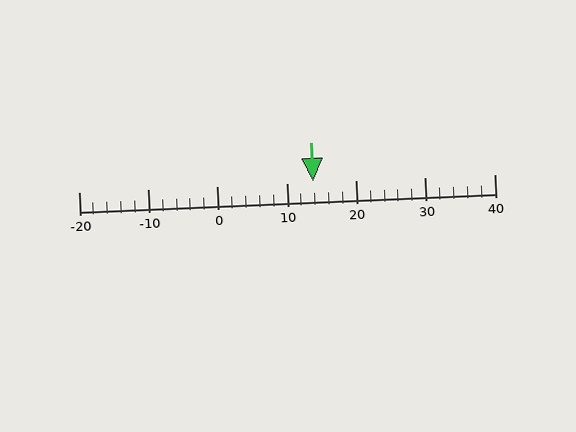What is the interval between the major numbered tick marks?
The major tick marks are spaced 10 units apart.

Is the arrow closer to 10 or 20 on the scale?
The arrow is closer to 10.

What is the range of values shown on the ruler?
The ruler shows values from -20 to 40.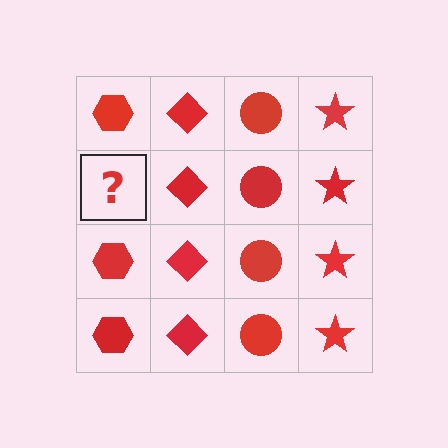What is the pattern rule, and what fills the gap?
The rule is that each column has a consistent shape. The gap should be filled with a red hexagon.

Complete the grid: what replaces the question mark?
The question mark should be replaced with a red hexagon.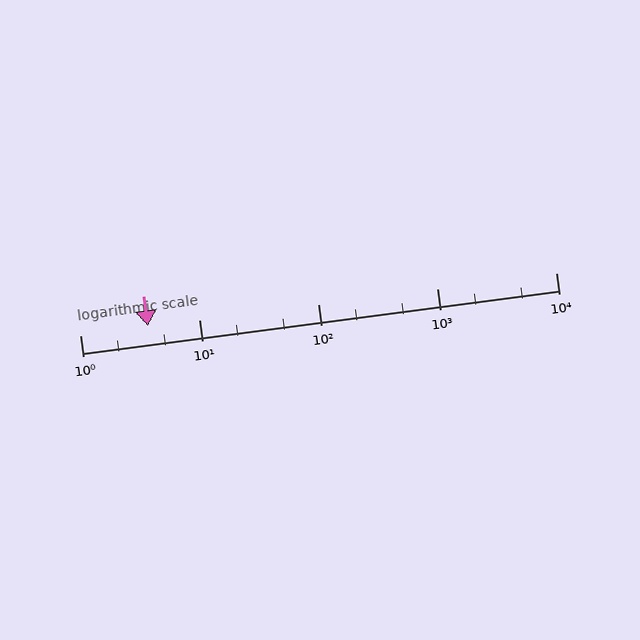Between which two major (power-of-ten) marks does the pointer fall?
The pointer is between 1 and 10.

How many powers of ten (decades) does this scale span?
The scale spans 4 decades, from 1 to 10000.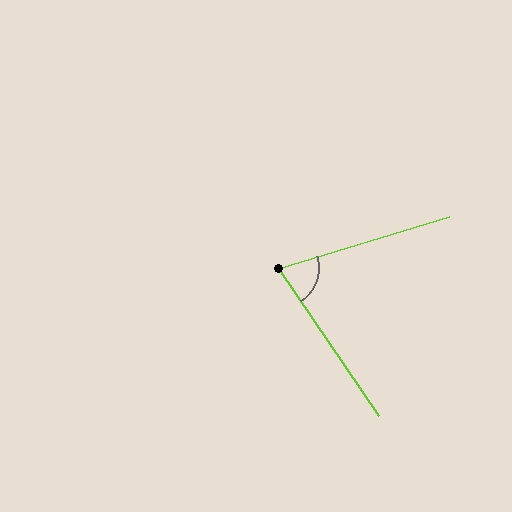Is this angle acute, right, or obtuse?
It is acute.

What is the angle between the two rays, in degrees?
Approximately 73 degrees.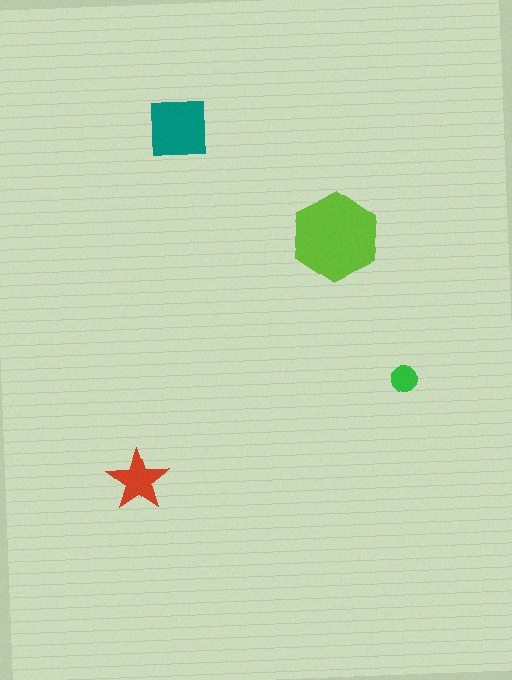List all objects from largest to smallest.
The lime hexagon, the teal square, the red star, the green circle.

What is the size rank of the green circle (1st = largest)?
4th.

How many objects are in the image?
There are 4 objects in the image.